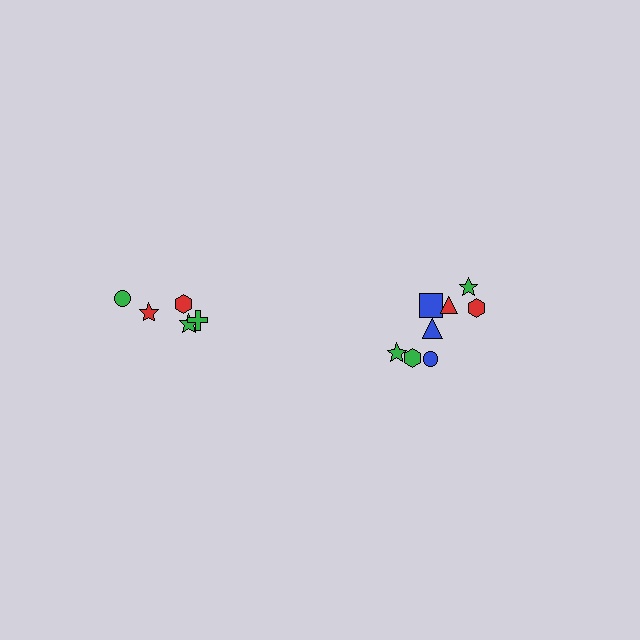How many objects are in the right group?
There are 8 objects.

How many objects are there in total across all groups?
There are 13 objects.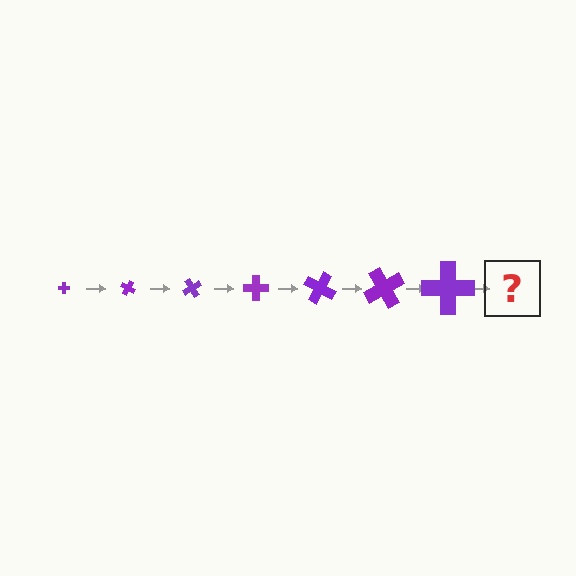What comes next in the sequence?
The next element should be a cross, larger than the previous one and rotated 210 degrees from the start.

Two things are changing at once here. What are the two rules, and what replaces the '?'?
The two rules are that the cross grows larger each step and it rotates 30 degrees each step. The '?' should be a cross, larger than the previous one and rotated 210 degrees from the start.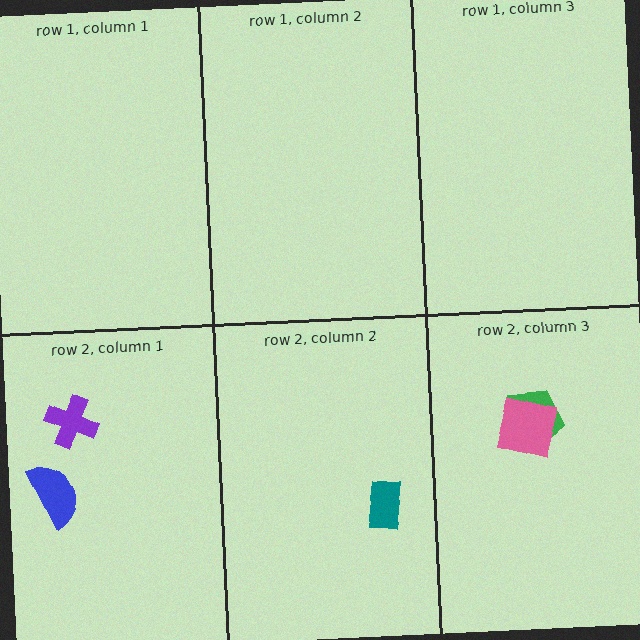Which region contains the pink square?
The row 2, column 3 region.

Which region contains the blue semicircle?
The row 2, column 1 region.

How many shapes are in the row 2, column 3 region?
2.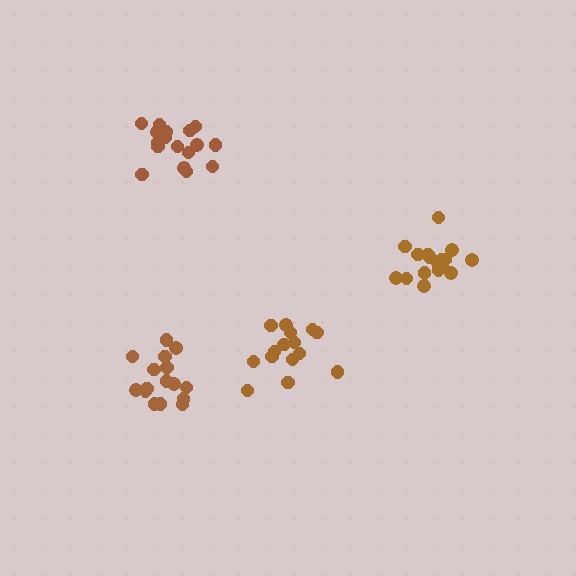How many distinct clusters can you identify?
There are 4 distinct clusters.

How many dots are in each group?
Group 1: 15 dots, Group 2: 16 dots, Group 3: 18 dots, Group 4: 17 dots (66 total).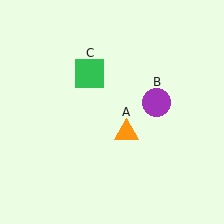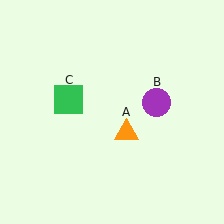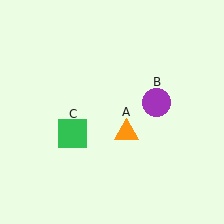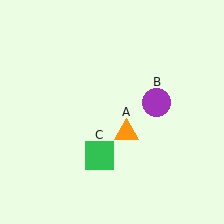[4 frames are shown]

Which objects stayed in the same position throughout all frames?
Orange triangle (object A) and purple circle (object B) remained stationary.